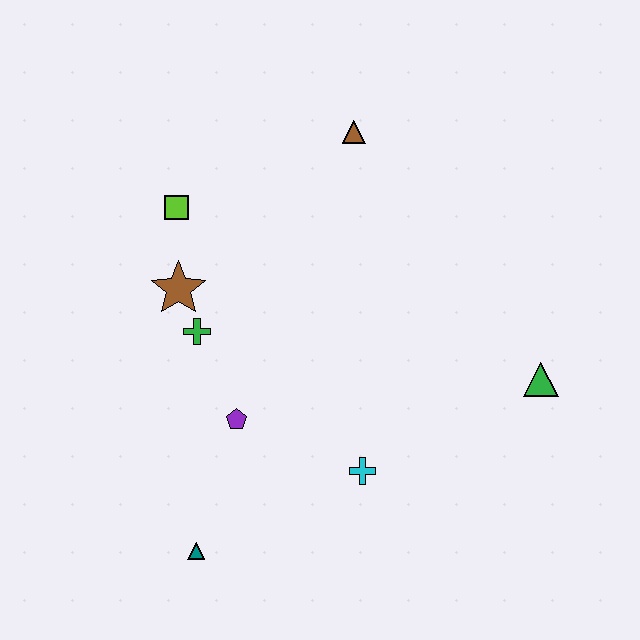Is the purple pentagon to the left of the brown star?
No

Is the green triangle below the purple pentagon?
No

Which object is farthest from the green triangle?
The lime square is farthest from the green triangle.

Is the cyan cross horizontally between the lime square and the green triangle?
Yes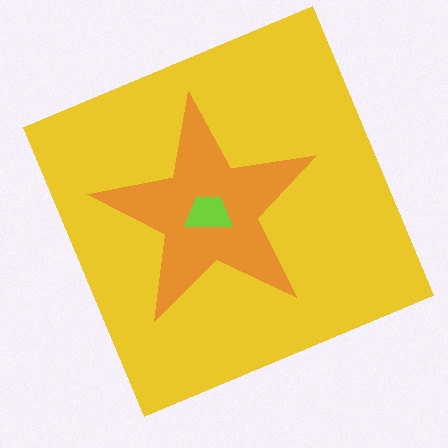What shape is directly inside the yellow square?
The orange star.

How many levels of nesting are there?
3.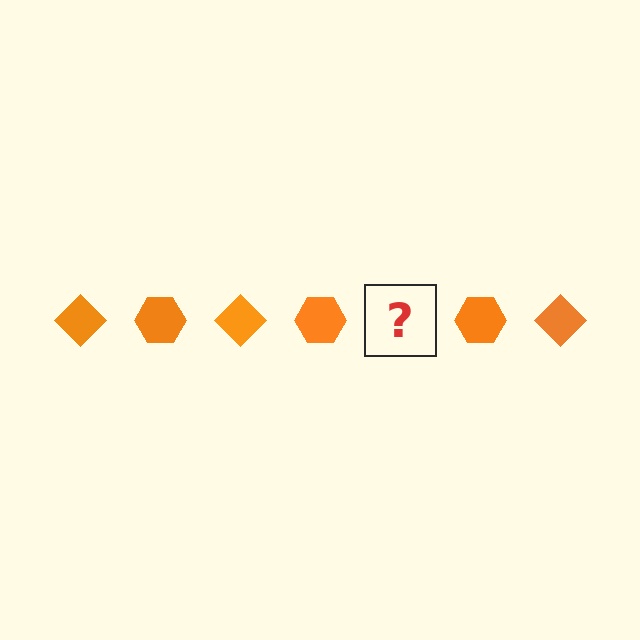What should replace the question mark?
The question mark should be replaced with an orange diamond.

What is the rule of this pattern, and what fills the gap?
The rule is that the pattern cycles through diamond, hexagon shapes in orange. The gap should be filled with an orange diamond.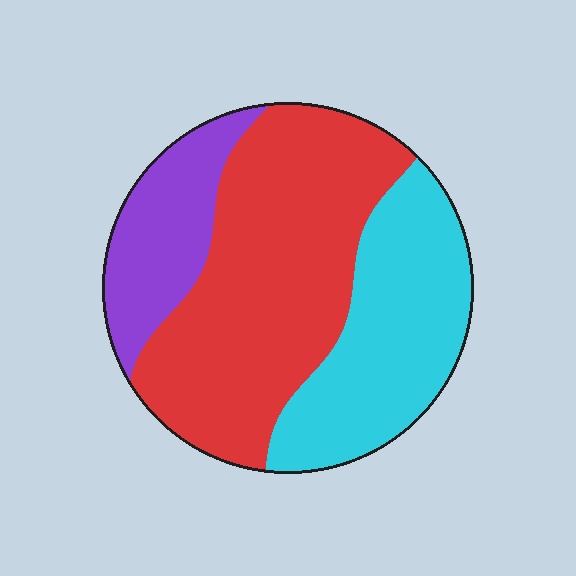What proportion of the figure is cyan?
Cyan takes up about one third (1/3) of the figure.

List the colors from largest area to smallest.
From largest to smallest: red, cyan, purple.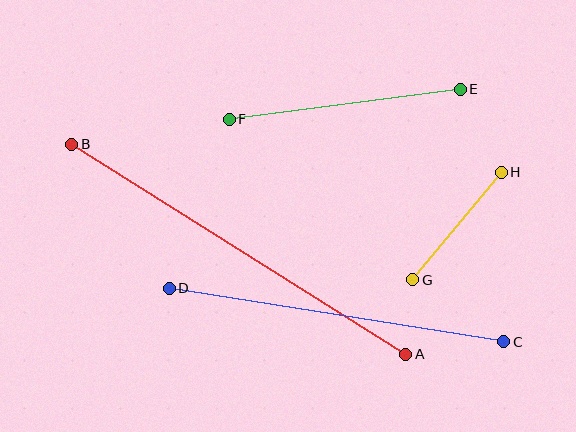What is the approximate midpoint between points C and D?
The midpoint is at approximately (336, 315) pixels.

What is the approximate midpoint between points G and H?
The midpoint is at approximately (457, 226) pixels.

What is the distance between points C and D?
The distance is approximately 339 pixels.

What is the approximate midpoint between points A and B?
The midpoint is at approximately (239, 249) pixels.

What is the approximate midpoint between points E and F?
The midpoint is at approximately (345, 104) pixels.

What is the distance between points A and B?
The distance is approximately 395 pixels.